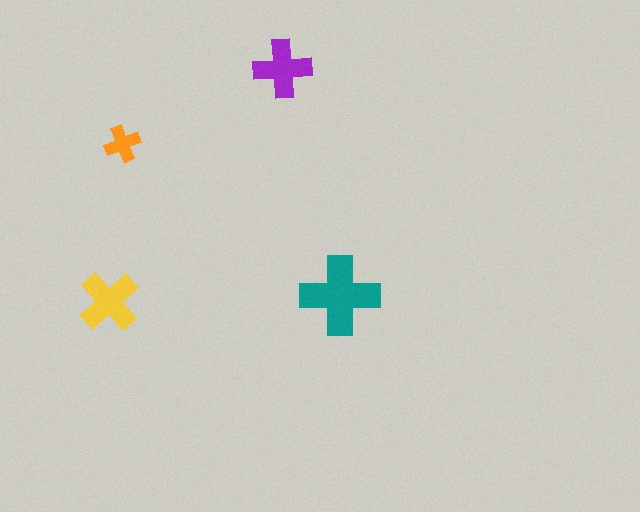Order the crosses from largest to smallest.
the teal one, the yellow one, the purple one, the orange one.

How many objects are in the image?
There are 4 objects in the image.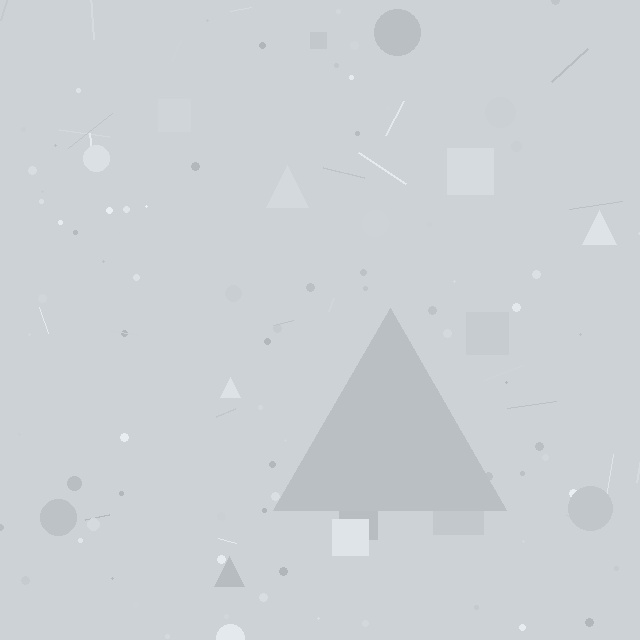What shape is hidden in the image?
A triangle is hidden in the image.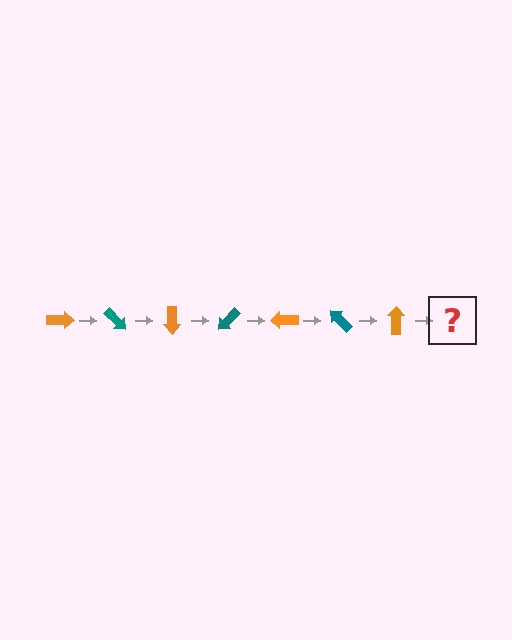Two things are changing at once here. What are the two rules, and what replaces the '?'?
The two rules are that it rotates 45 degrees each step and the color cycles through orange and teal. The '?' should be a teal arrow, rotated 315 degrees from the start.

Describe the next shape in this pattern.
It should be a teal arrow, rotated 315 degrees from the start.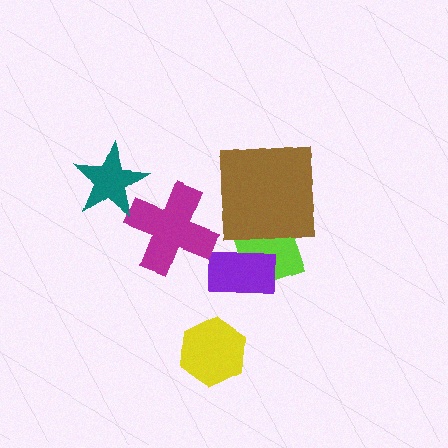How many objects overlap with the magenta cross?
1 object overlaps with the magenta cross.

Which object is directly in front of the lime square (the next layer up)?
The purple rectangle is directly in front of the lime square.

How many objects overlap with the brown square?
1 object overlaps with the brown square.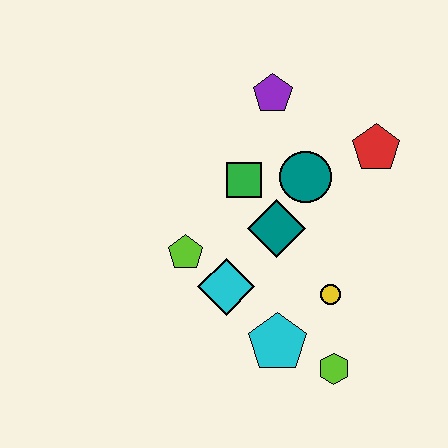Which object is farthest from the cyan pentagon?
The purple pentagon is farthest from the cyan pentagon.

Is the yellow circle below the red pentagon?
Yes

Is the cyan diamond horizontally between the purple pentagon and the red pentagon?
No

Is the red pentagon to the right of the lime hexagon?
Yes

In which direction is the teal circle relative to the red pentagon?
The teal circle is to the left of the red pentagon.